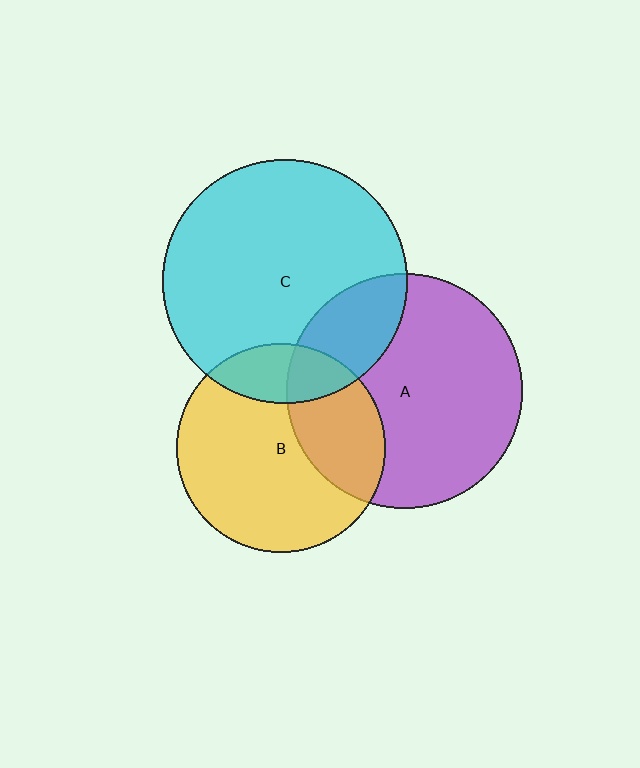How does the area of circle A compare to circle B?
Approximately 1.3 times.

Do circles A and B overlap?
Yes.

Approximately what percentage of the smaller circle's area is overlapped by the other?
Approximately 30%.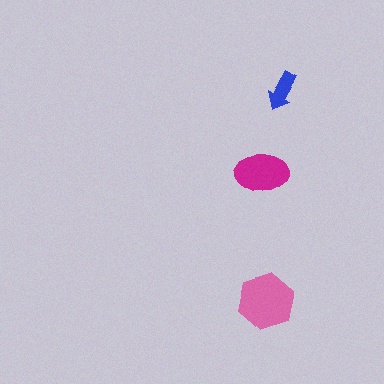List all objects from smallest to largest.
The blue arrow, the magenta ellipse, the pink hexagon.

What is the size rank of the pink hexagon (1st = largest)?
1st.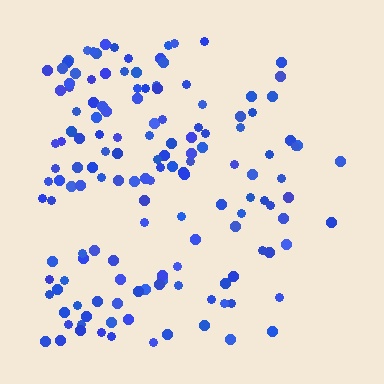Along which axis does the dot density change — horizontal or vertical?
Horizontal.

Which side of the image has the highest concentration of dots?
The left.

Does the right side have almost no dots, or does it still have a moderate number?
Still a moderate number, just noticeably fewer than the left.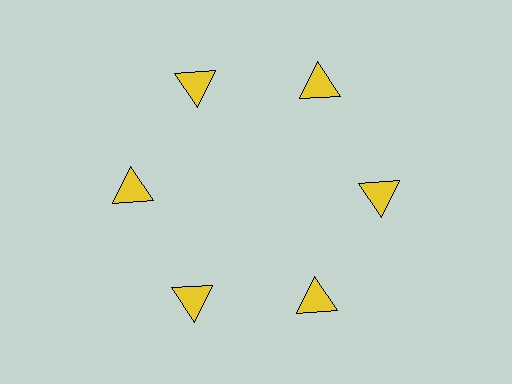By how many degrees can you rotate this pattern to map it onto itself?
The pattern maps onto itself every 60 degrees of rotation.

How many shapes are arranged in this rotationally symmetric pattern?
There are 6 shapes, arranged in 6 groups of 1.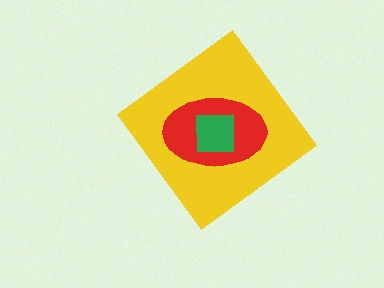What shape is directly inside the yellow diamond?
The red ellipse.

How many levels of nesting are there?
3.